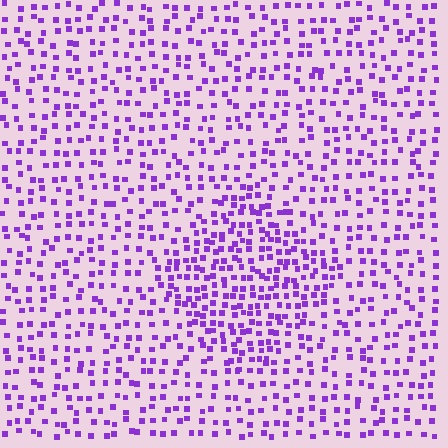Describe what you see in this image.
The image contains small purple elements arranged at two different densities. A diamond-shaped region is visible where the elements are more densely packed than the surrounding area.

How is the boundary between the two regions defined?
The boundary is defined by a change in element density (approximately 1.8x ratio). All elements are the same color, size, and shape.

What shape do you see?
I see a diamond.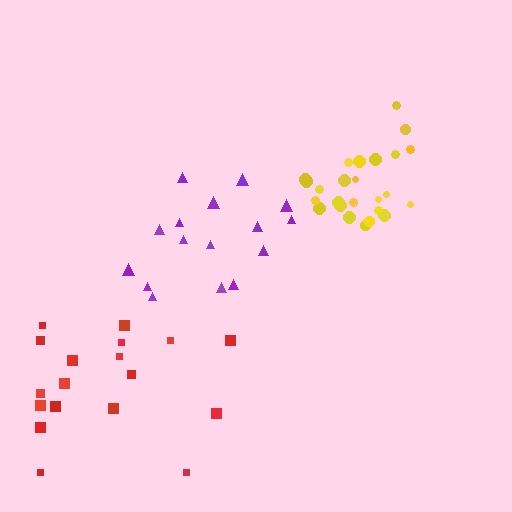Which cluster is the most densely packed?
Yellow.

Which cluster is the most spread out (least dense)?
Red.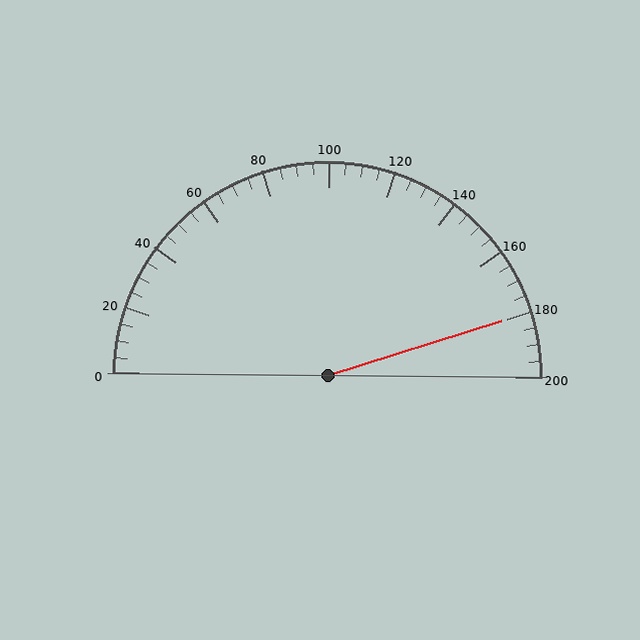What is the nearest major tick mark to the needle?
The nearest major tick mark is 180.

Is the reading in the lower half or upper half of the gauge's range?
The reading is in the upper half of the range (0 to 200).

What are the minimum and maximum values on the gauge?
The gauge ranges from 0 to 200.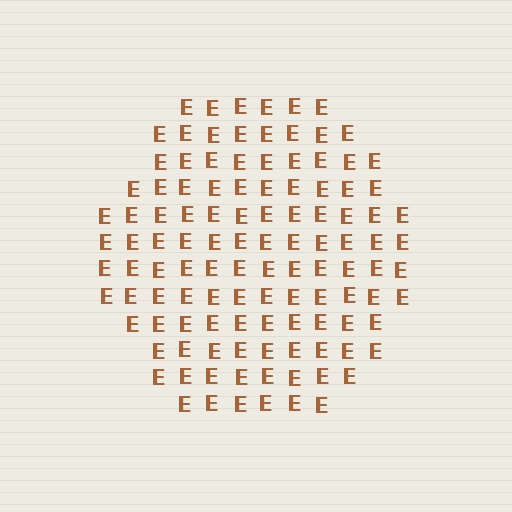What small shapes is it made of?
It is made of small letter E's.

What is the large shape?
The large shape is a hexagon.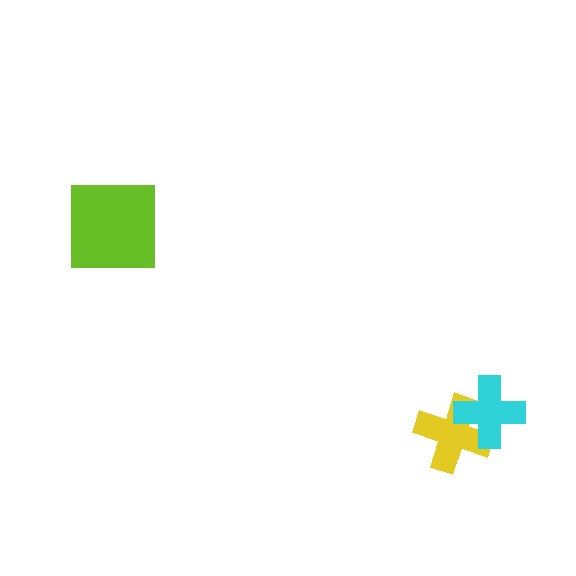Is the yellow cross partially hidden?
Yes, it is partially covered by another shape.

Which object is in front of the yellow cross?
The cyan cross is in front of the yellow cross.